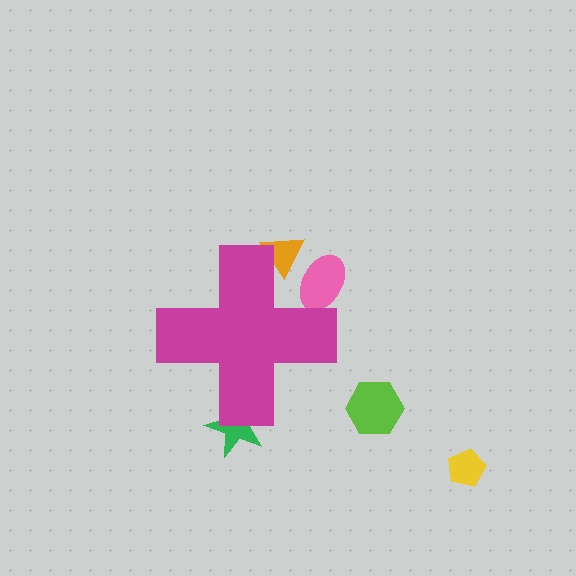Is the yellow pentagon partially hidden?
No, the yellow pentagon is fully visible.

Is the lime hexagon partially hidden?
No, the lime hexagon is fully visible.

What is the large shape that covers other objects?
A magenta cross.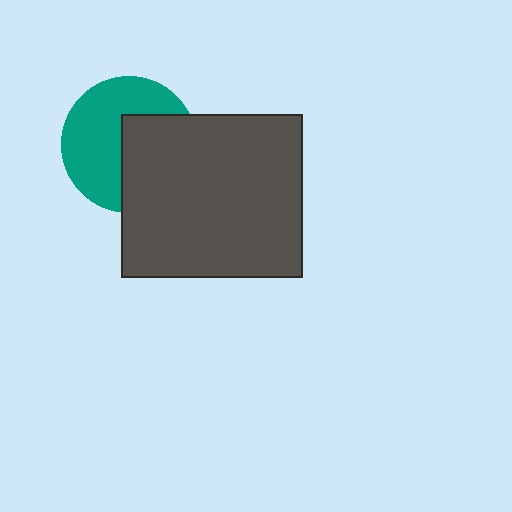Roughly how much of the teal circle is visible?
About half of it is visible (roughly 56%).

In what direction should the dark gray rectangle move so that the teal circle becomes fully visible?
The dark gray rectangle should move right. That is the shortest direction to clear the overlap and leave the teal circle fully visible.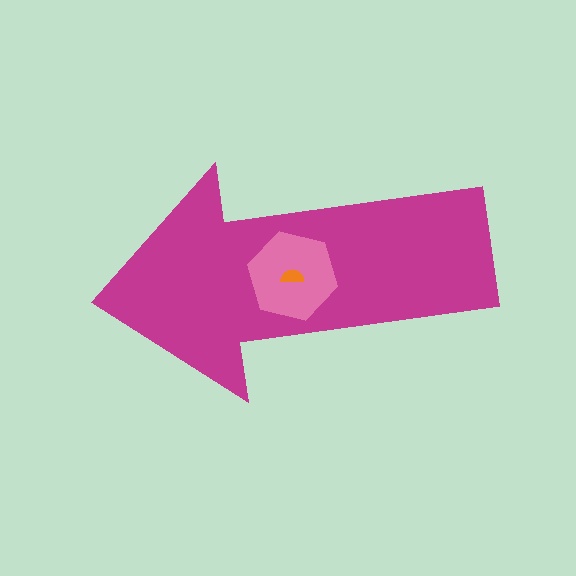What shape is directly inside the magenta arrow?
The pink hexagon.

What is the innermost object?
The orange semicircle.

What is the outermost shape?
The magenta arrow.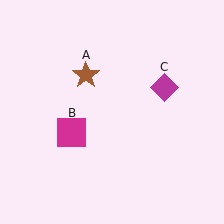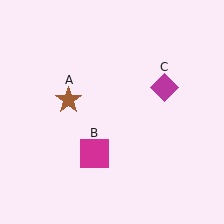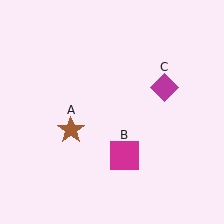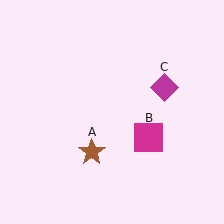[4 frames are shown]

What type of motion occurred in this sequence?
The brown star (object A), magenta square (object B) rotated counterclockwise around the center of the scene.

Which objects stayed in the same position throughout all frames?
Magenta diamond (object C) remained stationary.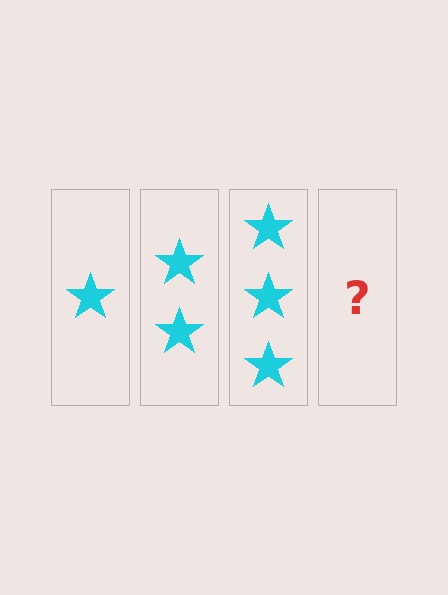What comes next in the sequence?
The next element should be 4 stars.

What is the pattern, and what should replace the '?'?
The pattern is that each step adds one more star. The '?' should be 4 stars.